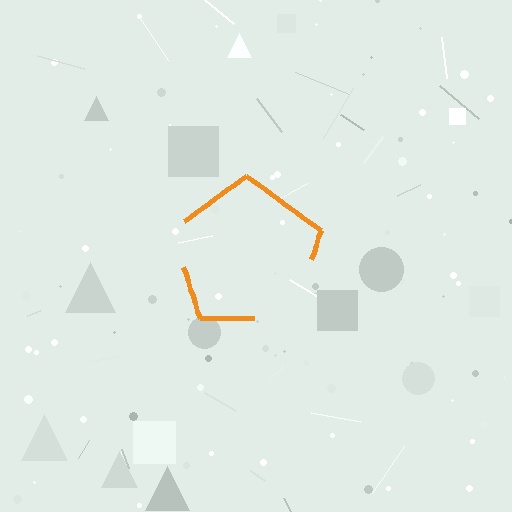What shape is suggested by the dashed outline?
The dashed outline suggests a pentagon.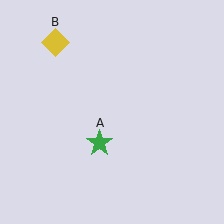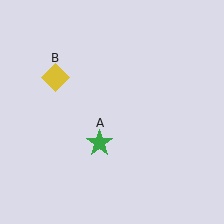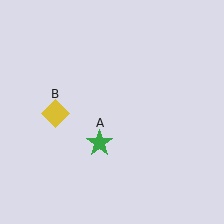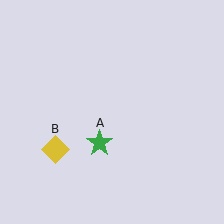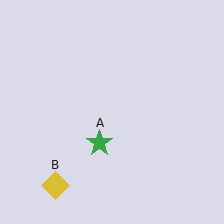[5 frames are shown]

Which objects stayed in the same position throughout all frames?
Green star (object A) remained stationary.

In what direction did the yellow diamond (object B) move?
The yellow diamond (object B) moved down.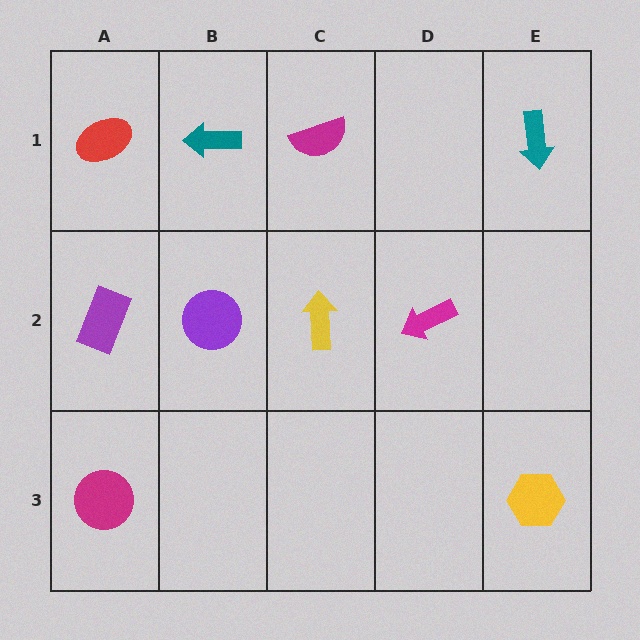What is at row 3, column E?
A yellow hexagon.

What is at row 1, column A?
A red ellipse.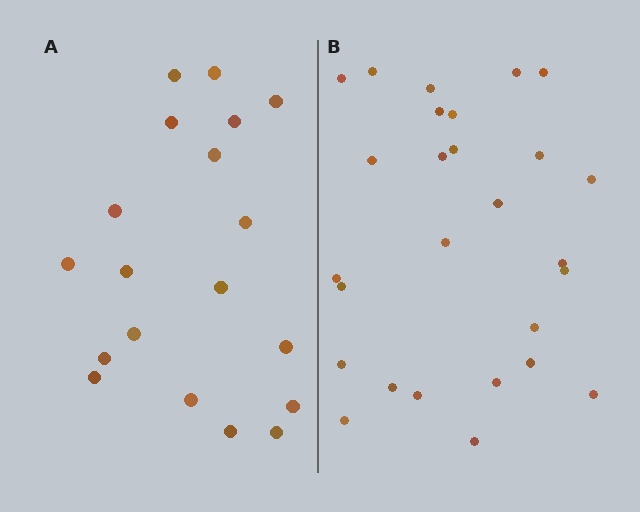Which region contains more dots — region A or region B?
Region B (the right region) has more dots.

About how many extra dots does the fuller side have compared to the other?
Region B has roughly 8 or so more dots than region A.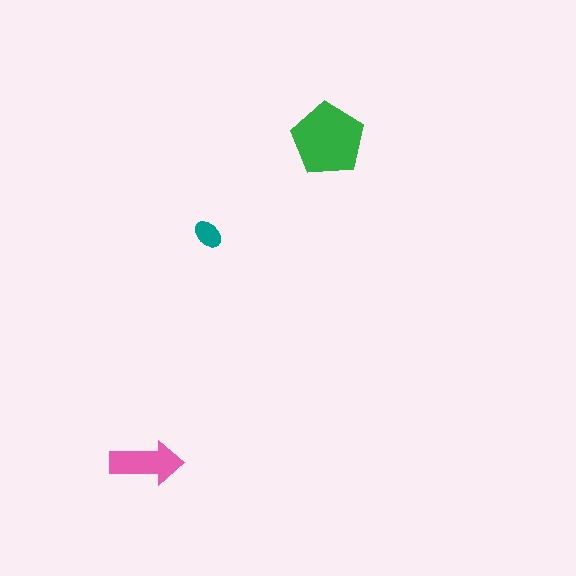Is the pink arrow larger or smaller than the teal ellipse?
Larger.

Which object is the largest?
The green pentagon.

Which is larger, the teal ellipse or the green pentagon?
The green pentagon.